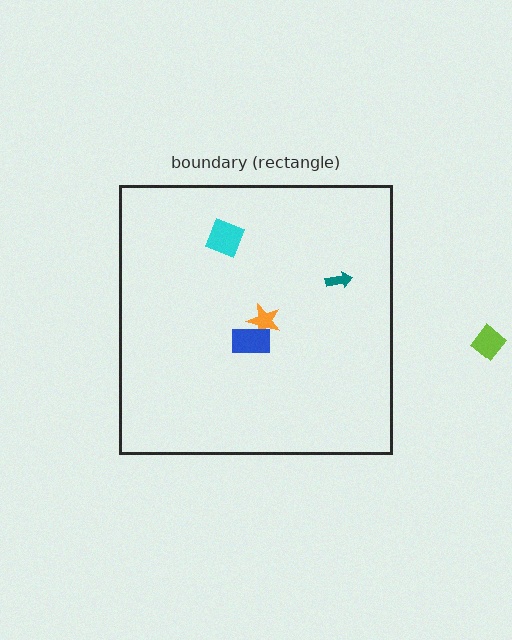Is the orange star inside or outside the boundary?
Inside.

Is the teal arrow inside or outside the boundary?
Inside.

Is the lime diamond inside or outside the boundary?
Outside.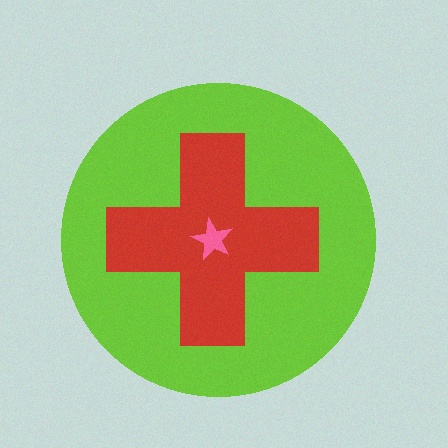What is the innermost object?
The pink star.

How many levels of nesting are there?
3.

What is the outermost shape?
The lime circle.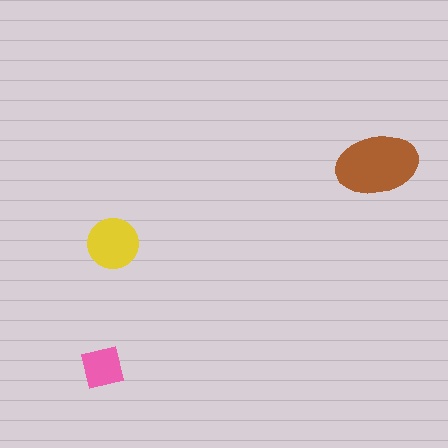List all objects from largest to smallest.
The brown ellipse, the yellow circle, the pink square.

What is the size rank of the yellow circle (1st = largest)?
2nd.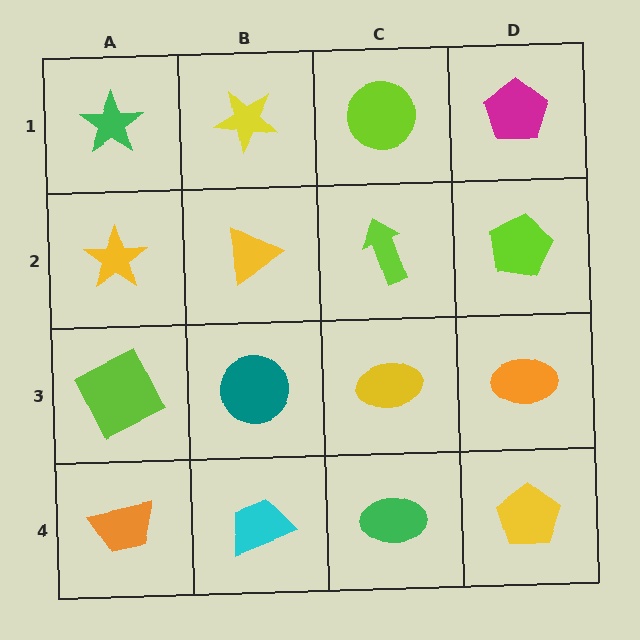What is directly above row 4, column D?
An orange ellipse.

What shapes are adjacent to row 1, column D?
A lime pentagon (row 2, column D), a lime circle (row 1, column C).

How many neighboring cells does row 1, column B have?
3.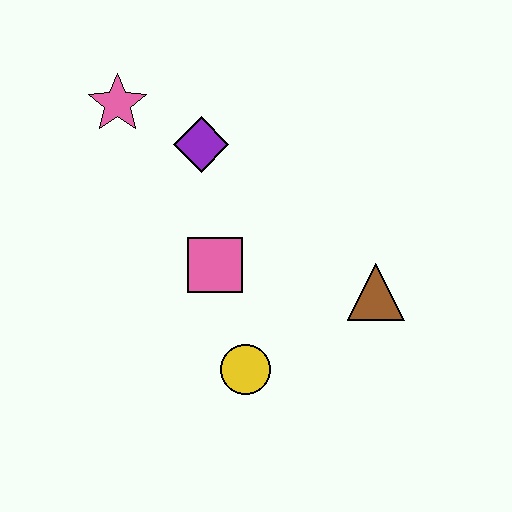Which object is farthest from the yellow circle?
The pink star is farthest from the yellow circle.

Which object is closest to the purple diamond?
The pink star is closest to the purple diamond.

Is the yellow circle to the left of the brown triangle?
Yes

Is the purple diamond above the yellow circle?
Yes